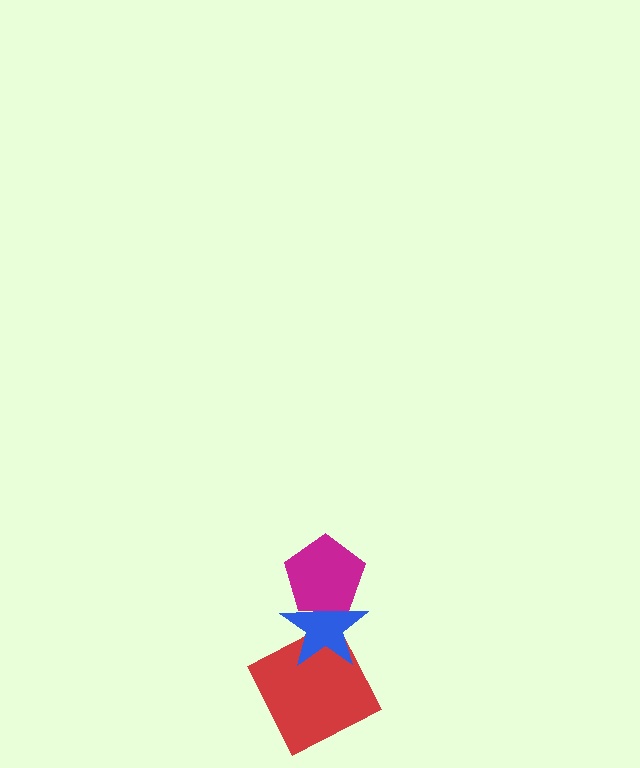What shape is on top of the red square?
The blue star is on top of the red square.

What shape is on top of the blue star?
The magenta pentagon is on top of the blue star.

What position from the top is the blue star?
The blue star is 2nd from the top.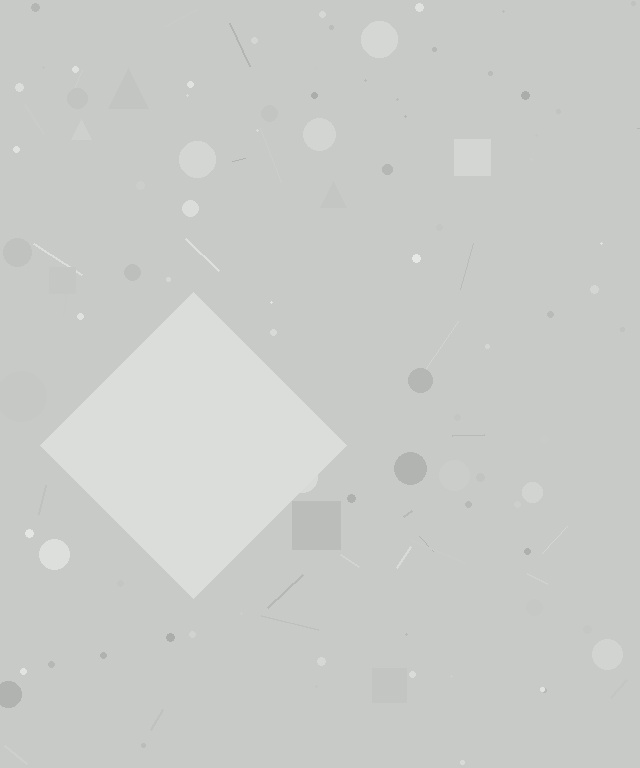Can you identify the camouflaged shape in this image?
The camouflaged shape is a diamond.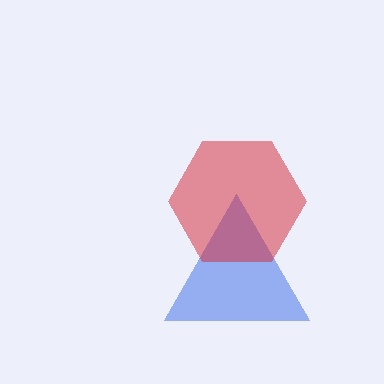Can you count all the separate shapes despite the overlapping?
Yes, there are 2 separate shapes.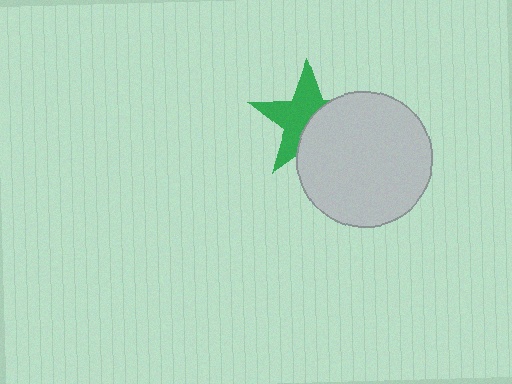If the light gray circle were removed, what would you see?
You would see the complete green star.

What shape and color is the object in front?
The object in front is a light gray circle.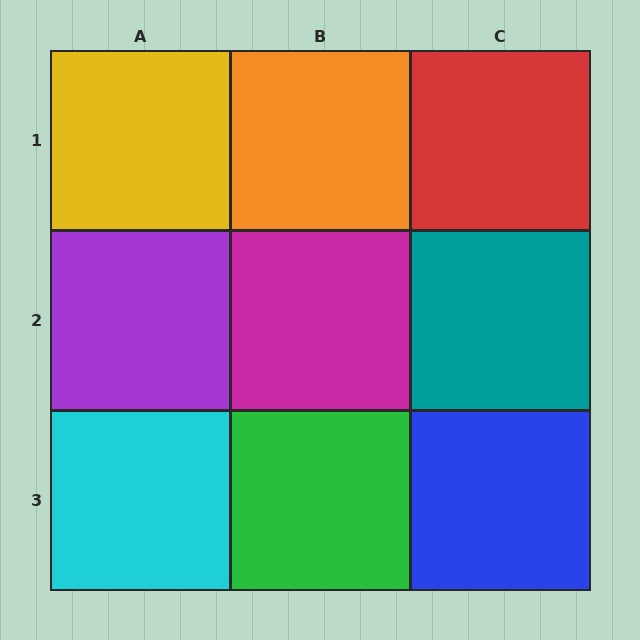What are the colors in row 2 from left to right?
Purple, magenta, teal.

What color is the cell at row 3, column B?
Green.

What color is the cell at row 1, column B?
Orange.